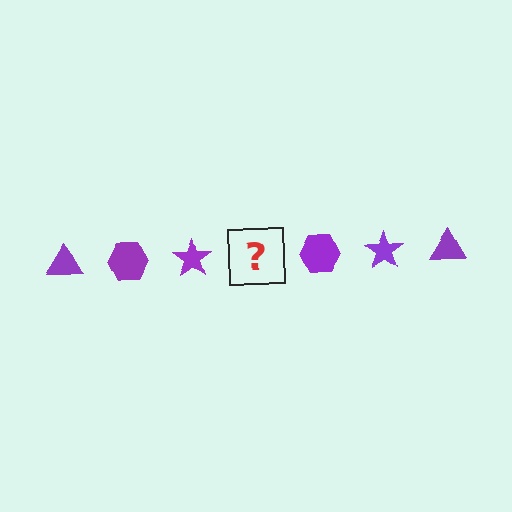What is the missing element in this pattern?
The missing element is a purple triangle.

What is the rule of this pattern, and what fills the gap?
The rule is that the pattern cycles through triangle, hexagon, star shapes in purple. The gap should be filled with a purple triangle.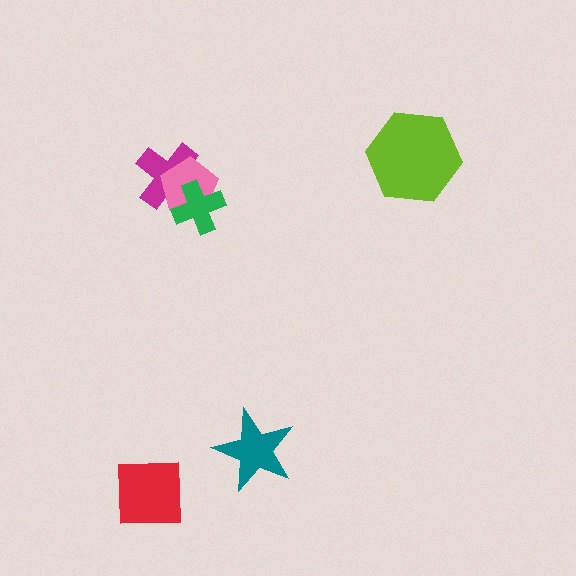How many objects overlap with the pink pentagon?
2 objects overlap with the pink pentagon.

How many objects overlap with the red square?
0 objects overlap with the red square.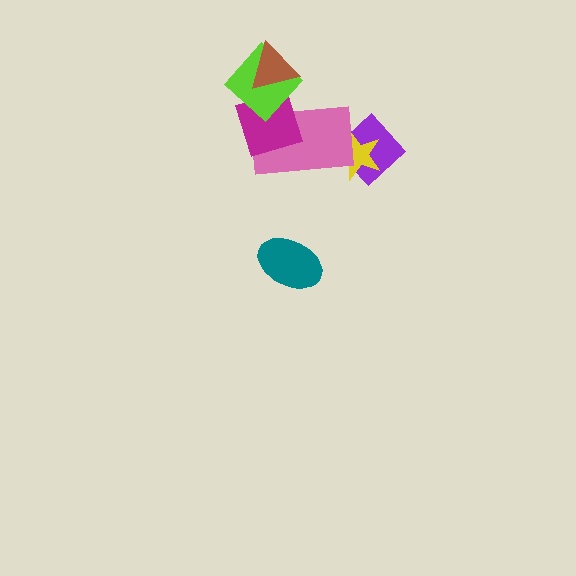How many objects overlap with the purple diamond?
2 objects overlap with the purple diamond.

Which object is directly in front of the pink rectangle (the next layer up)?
The magenta diamond is directly in front of the pink rectangle.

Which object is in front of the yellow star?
The pink rectangle is in front of the yellow star.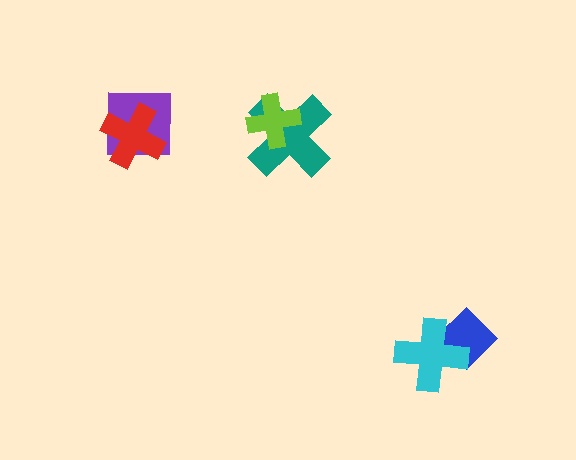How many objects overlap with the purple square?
1 object overlaps with the purple square.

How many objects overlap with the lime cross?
1 object overlaps with the lime cross.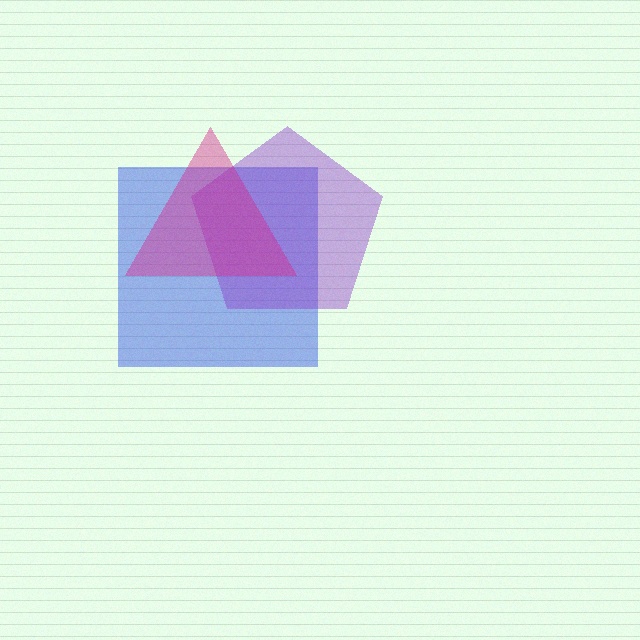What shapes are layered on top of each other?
The layered shapes are: a blue square, a purple pentagon, a magenta triangle.